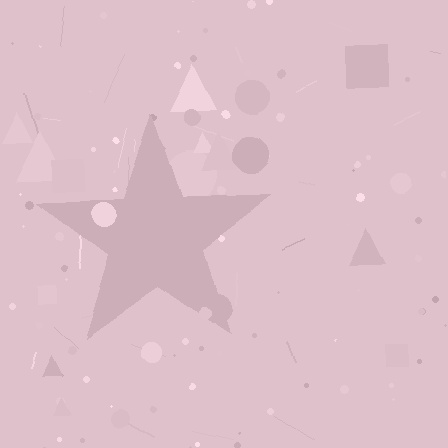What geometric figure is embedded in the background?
A star is embedded in the background.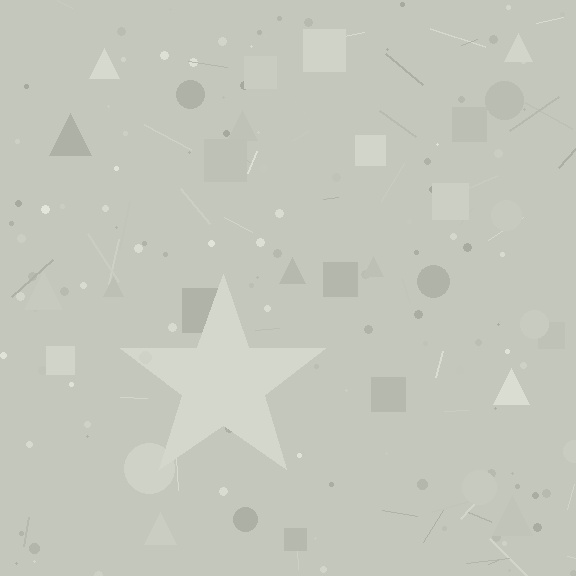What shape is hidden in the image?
A star is hidden in the image.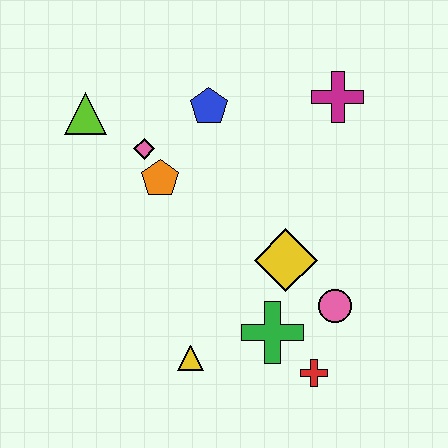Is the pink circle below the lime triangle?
Yes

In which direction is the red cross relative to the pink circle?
The red cross is below the pink circle.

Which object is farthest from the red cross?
The lime triangle is farthest from the red cross.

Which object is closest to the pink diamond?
The orange pentagon is closest to the pink diamond.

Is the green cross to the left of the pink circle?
Yes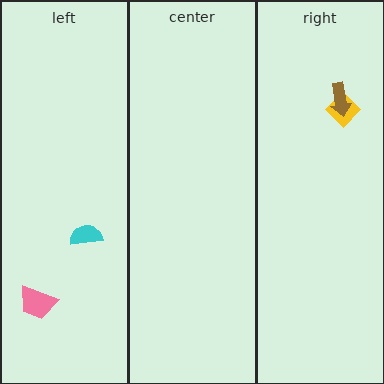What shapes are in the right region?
The yellow diamond, the brown arrow.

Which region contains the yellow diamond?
The right region.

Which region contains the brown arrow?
The right region.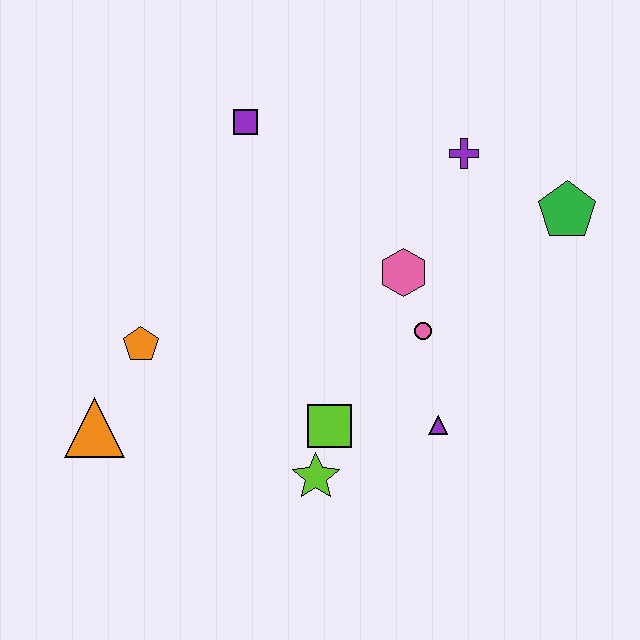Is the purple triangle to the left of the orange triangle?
No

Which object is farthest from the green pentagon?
The orange triangle is farthest from the green pentagon.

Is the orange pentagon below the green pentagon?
Yes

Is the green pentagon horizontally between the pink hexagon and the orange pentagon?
No